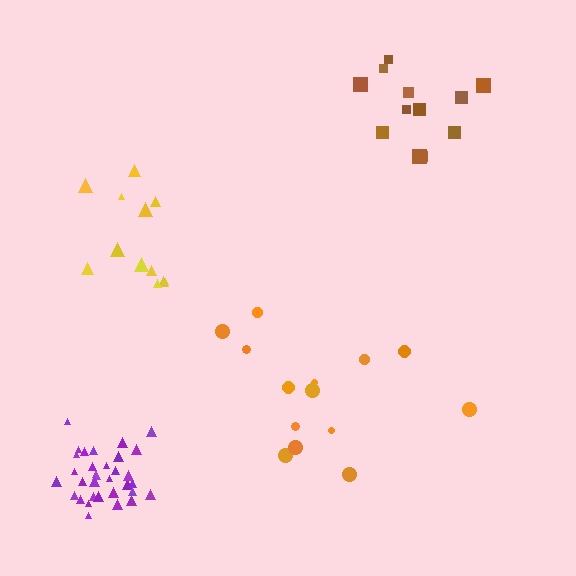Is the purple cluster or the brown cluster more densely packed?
Purple.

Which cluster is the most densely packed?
Purple.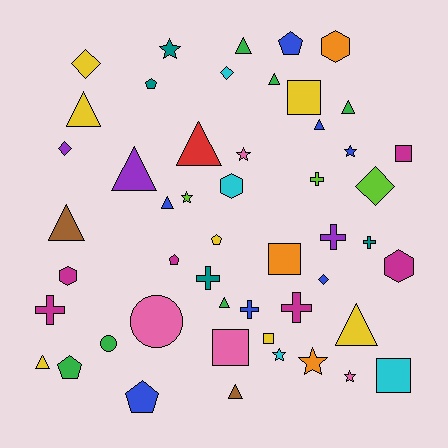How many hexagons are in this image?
There are 4 hexagons.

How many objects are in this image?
There are 50 objects.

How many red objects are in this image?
There is 1 red object.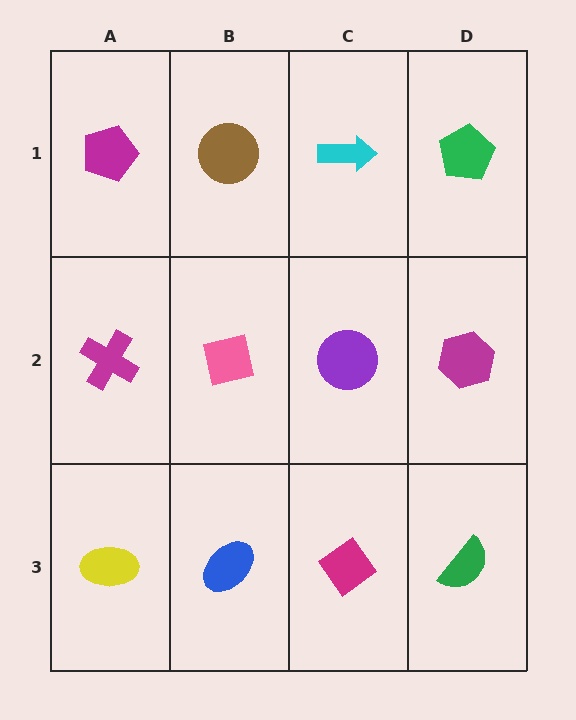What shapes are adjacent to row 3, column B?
A pink square (row 2, column B), a yellow ellipse (row 3, column A), a magenta diamond (row 3, column C).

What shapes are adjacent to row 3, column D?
A magenta hexagon (row 2, column D), a magenta diamond (row 3, column C).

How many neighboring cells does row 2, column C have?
4.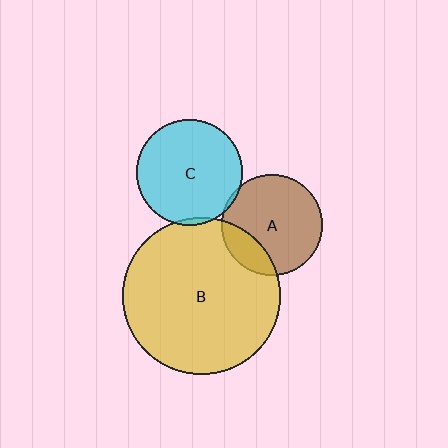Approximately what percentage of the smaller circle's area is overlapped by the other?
Approximately 20%.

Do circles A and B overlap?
Yes.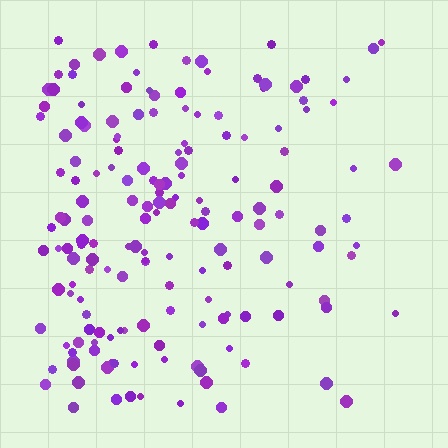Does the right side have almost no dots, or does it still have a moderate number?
Still a moderate number, just noticeably fewer than the left.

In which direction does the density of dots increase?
From right to left, with the left side densest.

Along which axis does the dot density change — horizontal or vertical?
Horizontal.